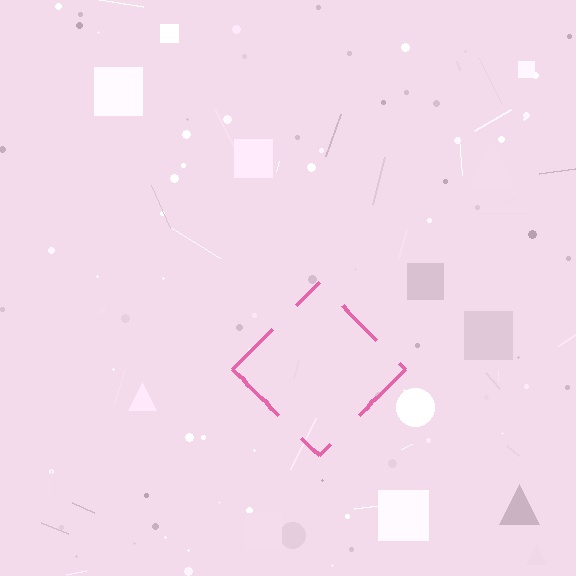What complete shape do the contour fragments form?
The contour fragments form a diamond.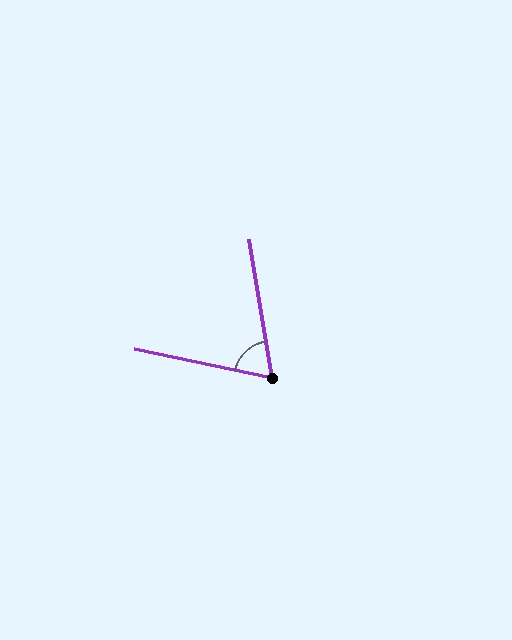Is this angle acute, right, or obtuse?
It is acute.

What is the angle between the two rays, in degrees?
Approximately 69 degrees.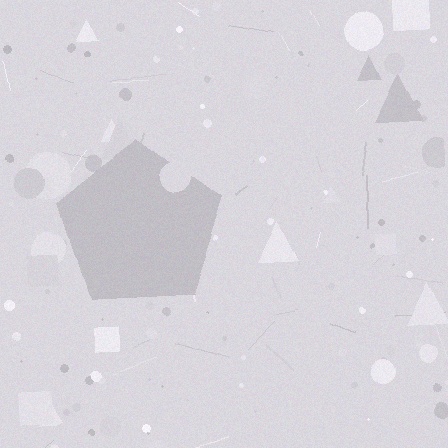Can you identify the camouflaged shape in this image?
The camouflaged shape is a pentagon.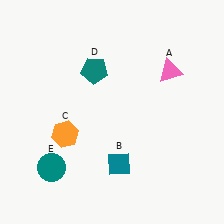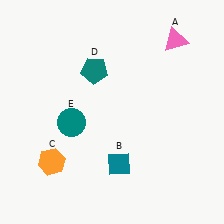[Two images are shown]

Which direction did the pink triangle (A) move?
The pink triangle (A) moved up.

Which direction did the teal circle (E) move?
The teal circle (E) moved up.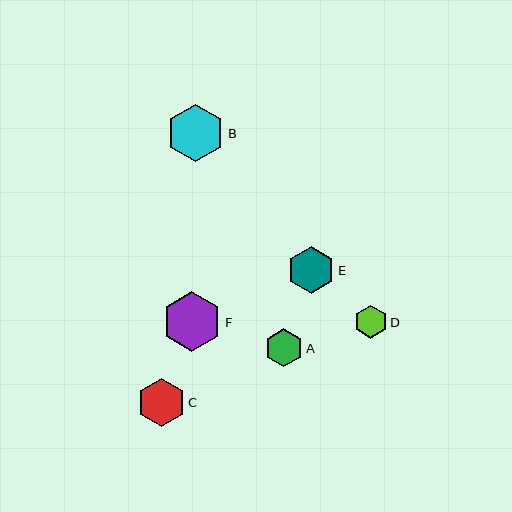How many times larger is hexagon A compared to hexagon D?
Hexagon A is approximately 1.1 times the size of hexagon D.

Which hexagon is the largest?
Hexagon F is the largest with a size of approximately 60 pixels.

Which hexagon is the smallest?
Hexagon D is the smallest with a size of approximately 33 pixels.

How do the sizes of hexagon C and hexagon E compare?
Hexagon C and hexagon E are approximately the same size.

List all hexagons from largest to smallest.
From largest to smallest: F, B, C, E, A, D.